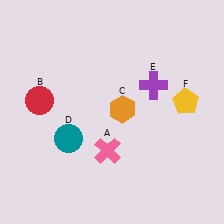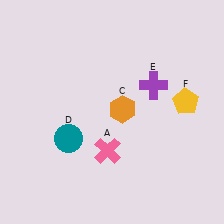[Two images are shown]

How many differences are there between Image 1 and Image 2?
There is 1 difference between the two images.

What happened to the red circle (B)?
The red circle (B) was removed in Image 2. It was in the top-left area of Image 1.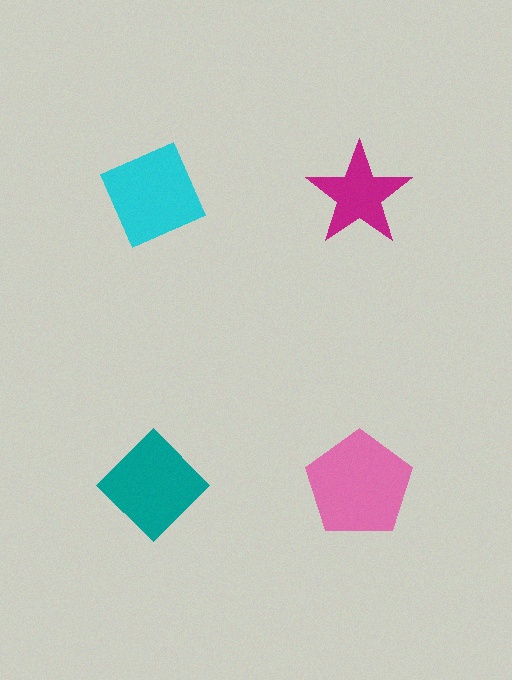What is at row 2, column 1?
A teal diamond.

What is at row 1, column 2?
A magenta star.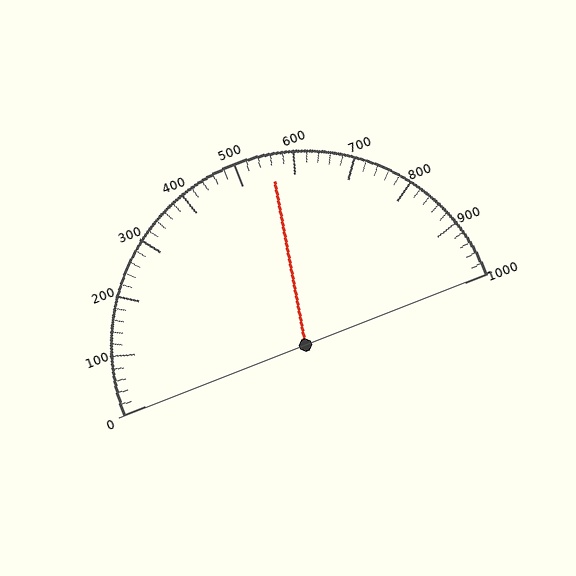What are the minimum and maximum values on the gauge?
The gauge ranges from 0 to 1000.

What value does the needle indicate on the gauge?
The needle indicates approximately 560.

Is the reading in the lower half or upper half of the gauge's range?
The reading is in the upper half of the range (0 to 1000).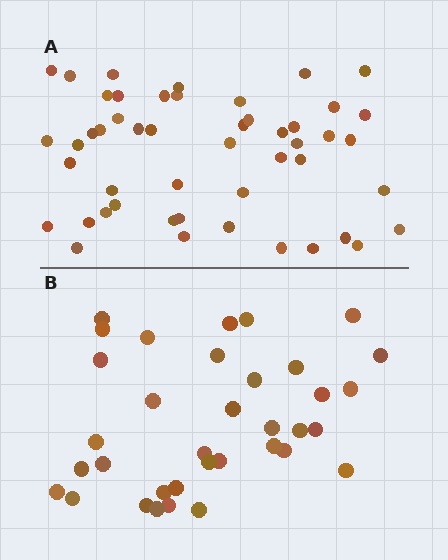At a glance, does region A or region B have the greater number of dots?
Region A (the top region) has more dots.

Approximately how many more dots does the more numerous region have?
Region A has approximately 15 more dots than region B.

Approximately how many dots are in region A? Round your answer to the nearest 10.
About 50 dots. (The exact count is 49, which rounds to 50.)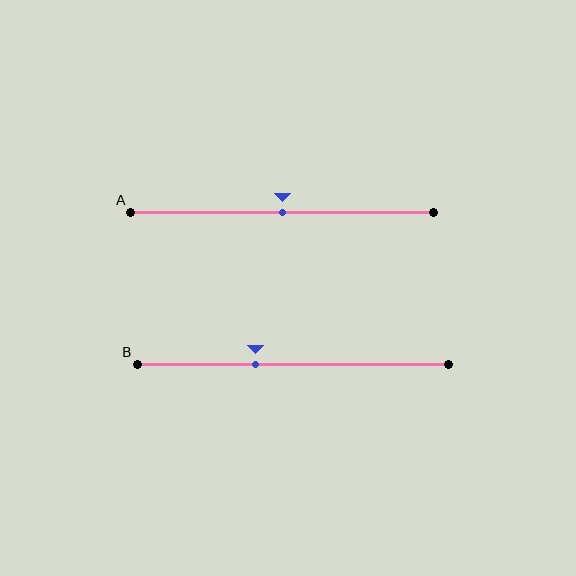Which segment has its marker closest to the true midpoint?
Segment A has its marker closest to the true midpoint.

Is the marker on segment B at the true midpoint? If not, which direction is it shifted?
No, the marker on segment B is shifted to the left by about 12% of the segment length.